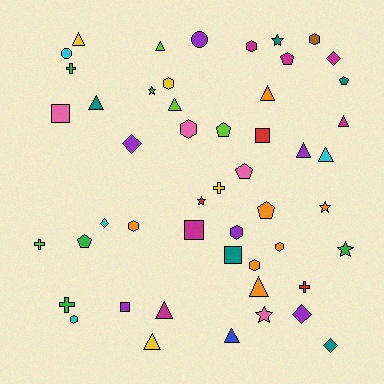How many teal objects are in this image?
There are 5 teal objects.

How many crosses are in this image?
There are 5 crosses.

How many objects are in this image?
There are 50 objects.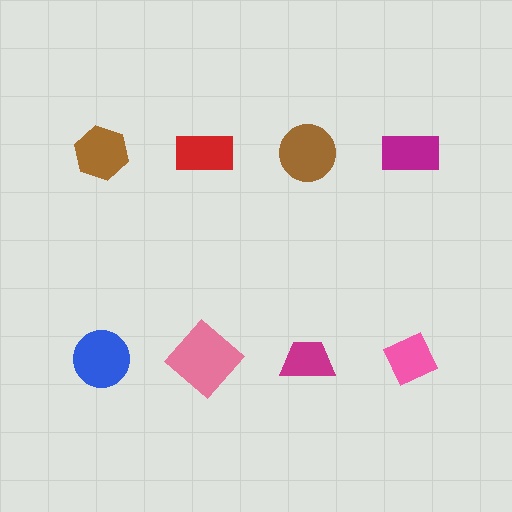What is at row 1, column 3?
A brown circle.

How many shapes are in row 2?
4 shapes.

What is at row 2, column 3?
A magenta trapezoid.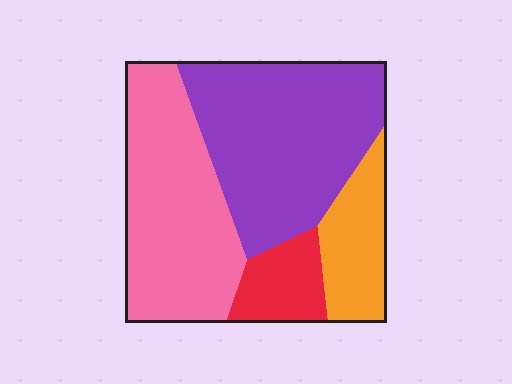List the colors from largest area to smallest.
From largest to smallest: purple, pink, orange, red.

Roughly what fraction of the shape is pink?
Pink takes up about one third (1/3) of the shape.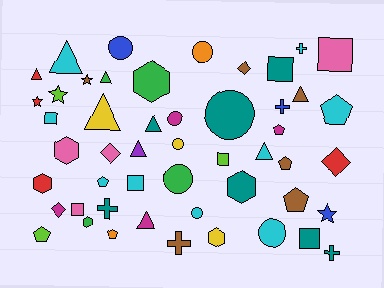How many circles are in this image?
There are 8 circles.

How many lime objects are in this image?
There are 3 lime objects.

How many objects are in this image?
There are 50 objects.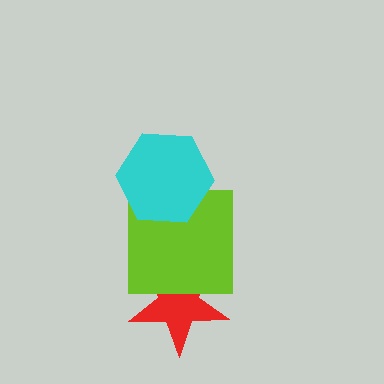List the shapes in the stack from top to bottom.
From top to bottom: the cyan hexagon, the lime square, the red star.